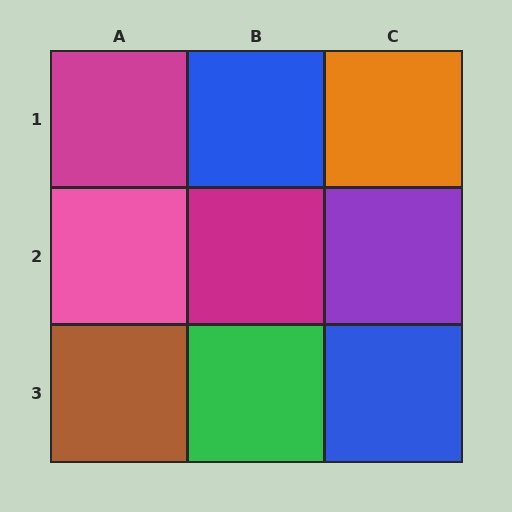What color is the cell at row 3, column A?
Brown.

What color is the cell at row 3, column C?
Blue.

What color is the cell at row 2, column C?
Purple.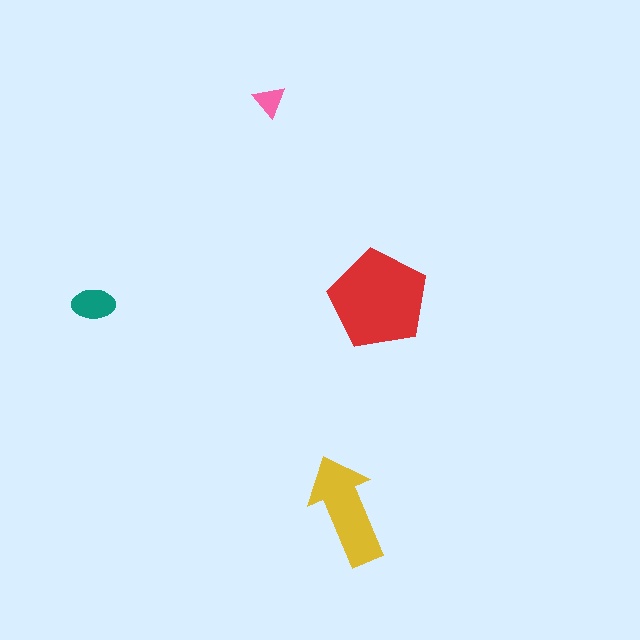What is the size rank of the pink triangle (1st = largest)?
4th.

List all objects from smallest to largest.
The pink triangle, the teal ellipse, the yellow arrow, the red pentagon.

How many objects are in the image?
There are 4 objects in the image.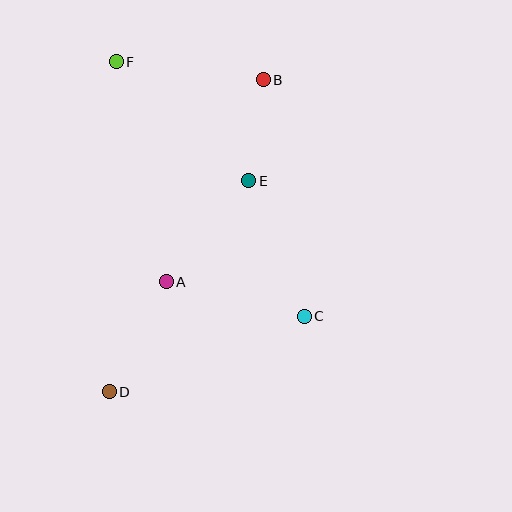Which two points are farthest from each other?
Points B and D are farthest from each other.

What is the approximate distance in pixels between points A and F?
The distance between A and F is approximately 226 pixels.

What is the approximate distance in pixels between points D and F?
The distance between D and F is approximately 330 pixels.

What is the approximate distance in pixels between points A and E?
The distance between A and E is approximately 131 pixels.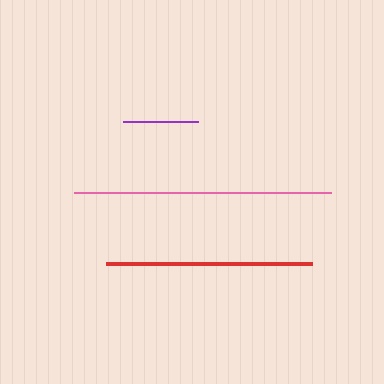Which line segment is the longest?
The pink line is the longest at approximately 257 pixels.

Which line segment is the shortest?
The purple line is the shortest at approximately 75 pixels.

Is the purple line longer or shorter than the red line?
The red line is longer than the purple line.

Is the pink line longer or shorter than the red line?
The pink line is longer than the red line.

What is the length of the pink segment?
The pink segment is approximately 257 pixels long.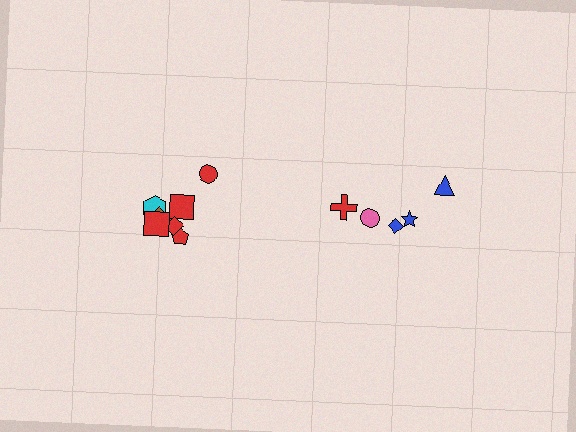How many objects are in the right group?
There are 5 objects.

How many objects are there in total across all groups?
There are 13 objects.